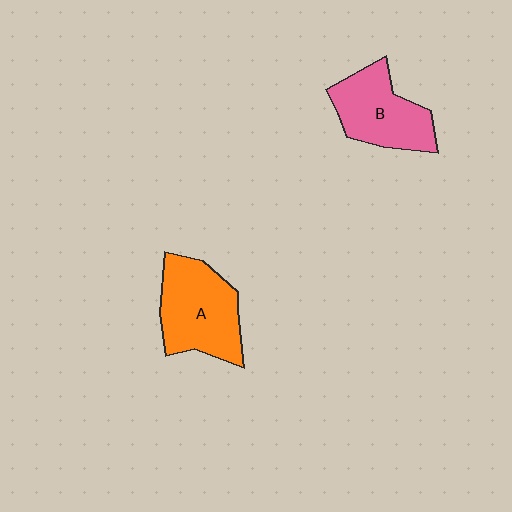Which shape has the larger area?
Shape A (orange).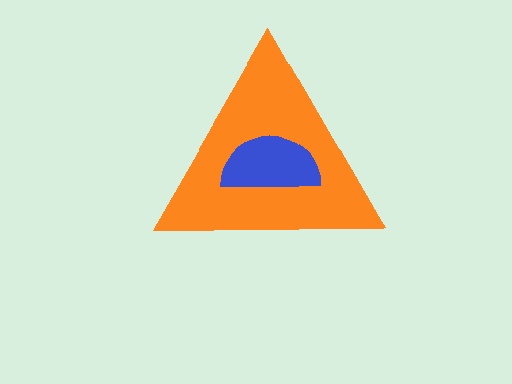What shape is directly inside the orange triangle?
The blue semicircle.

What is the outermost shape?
The orange triangle.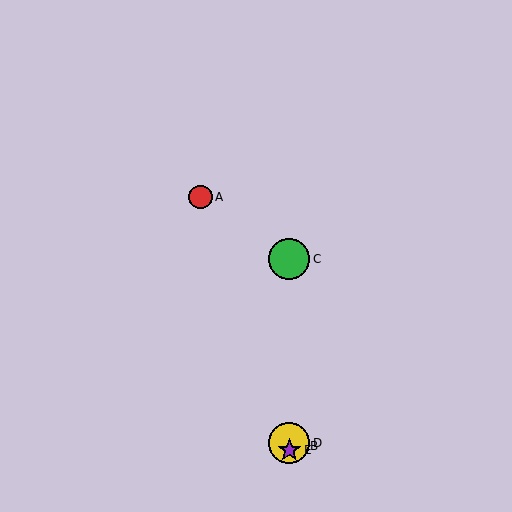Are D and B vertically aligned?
Yes, both are at x≈289.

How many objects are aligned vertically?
4 objects (B, C, D, E) are aligned vertically.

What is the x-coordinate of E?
Object E is at x≈289.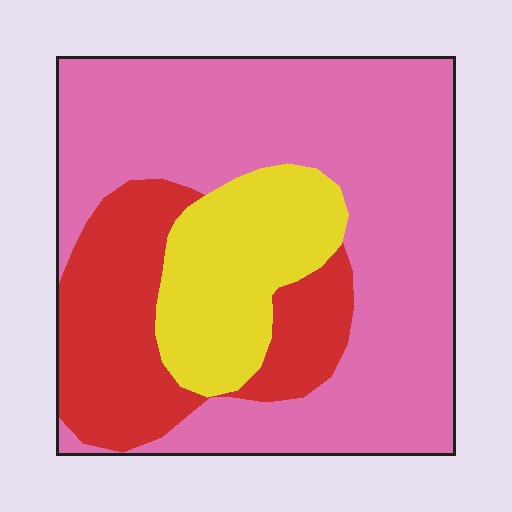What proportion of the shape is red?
Red takes up about one quarter (1/4) of the shape.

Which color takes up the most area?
Pink, at roughly 60%.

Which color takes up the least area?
Yellow, at roughly 20%.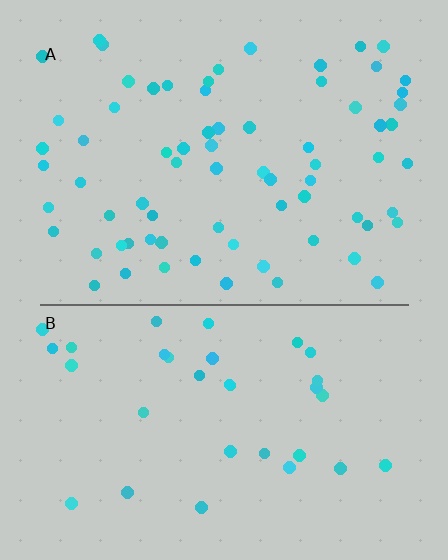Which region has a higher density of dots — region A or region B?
A (the top).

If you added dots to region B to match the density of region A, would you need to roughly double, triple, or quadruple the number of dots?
Approximately double.